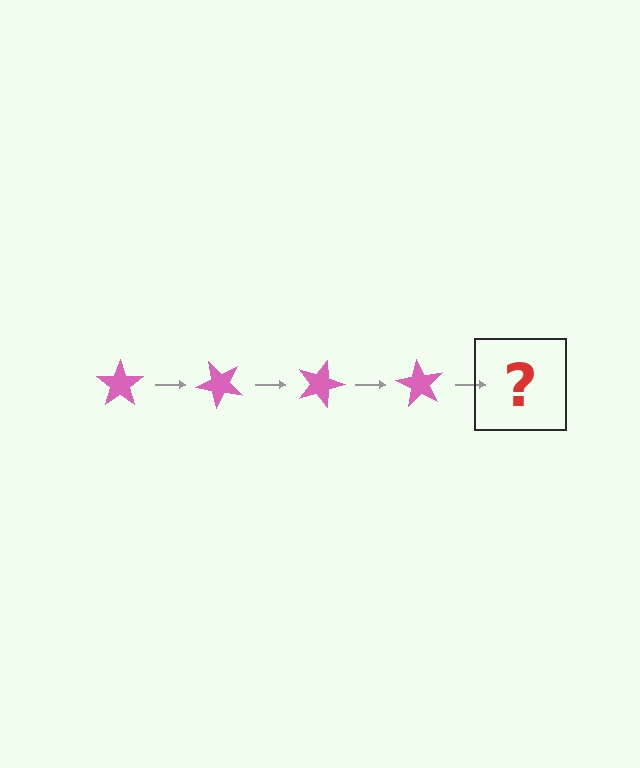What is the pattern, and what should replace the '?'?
The pattern is that the star rotates 45 degrees each step. The '?' should be a pink star rotated 180 degrees.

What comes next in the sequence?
The next element should be a pink star rotated 180 degrees.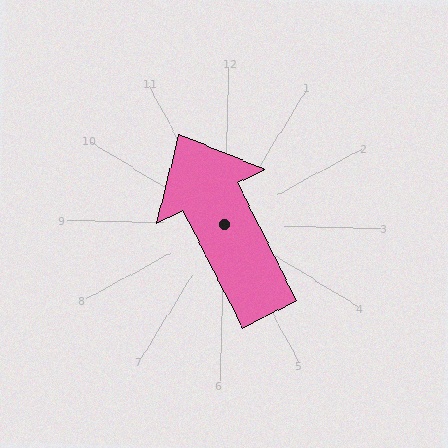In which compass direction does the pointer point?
Northwest.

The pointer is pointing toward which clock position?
Roughly 11 o'clock.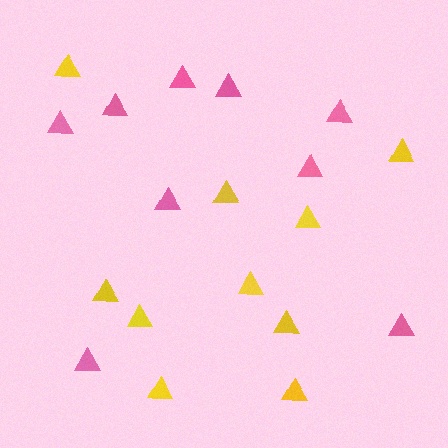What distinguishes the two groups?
There are 2 groups: one group of yellow triangles (10) and one group of pink triangles (9).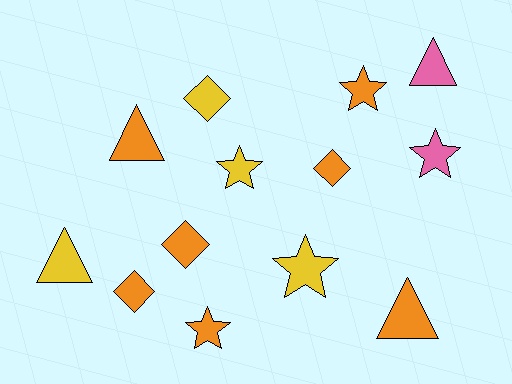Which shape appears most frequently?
Star, with 5 objects.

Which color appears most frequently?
Orange, with 7 objects.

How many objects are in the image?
There are 13 objects.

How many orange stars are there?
There are 2 orange stars.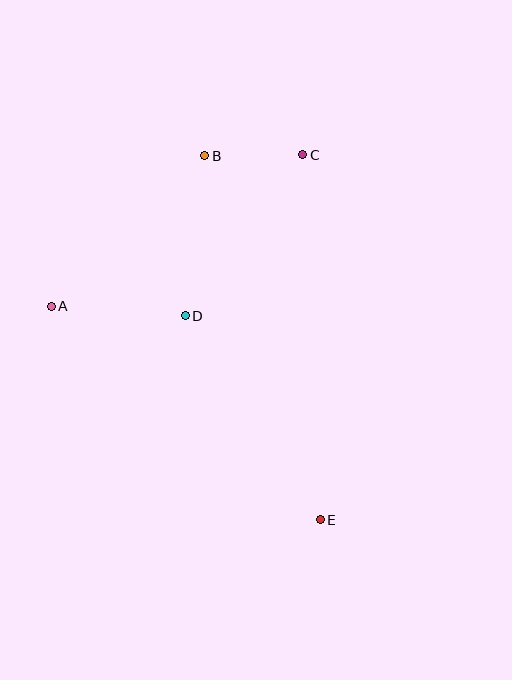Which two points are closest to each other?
Points B and C are closest to each other.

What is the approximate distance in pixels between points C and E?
The distance between C and E is approximately 365 pixels.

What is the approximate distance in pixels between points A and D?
The distance between A and D is approximately 134 pixels.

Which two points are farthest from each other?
Points B and E are farthest from each other.